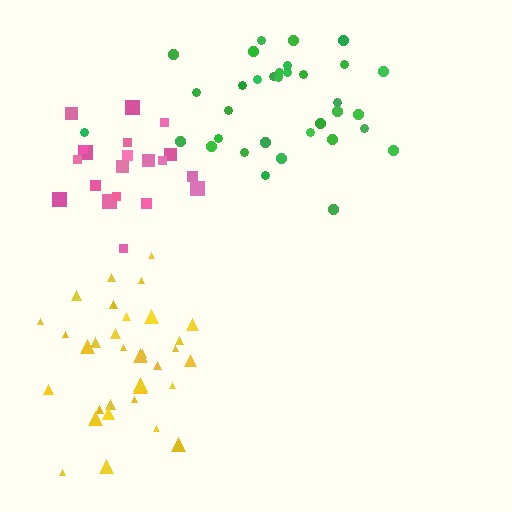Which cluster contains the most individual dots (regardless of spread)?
Green (34).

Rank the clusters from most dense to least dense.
yellow, pink, green.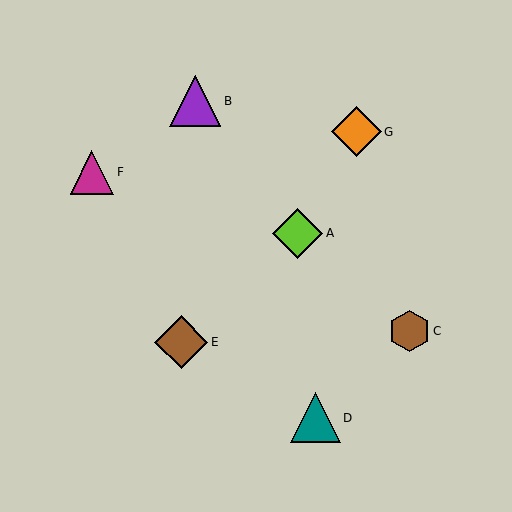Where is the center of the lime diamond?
The center of the lime diamond is at (298, 233).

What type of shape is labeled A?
Shape A is a lime diamond.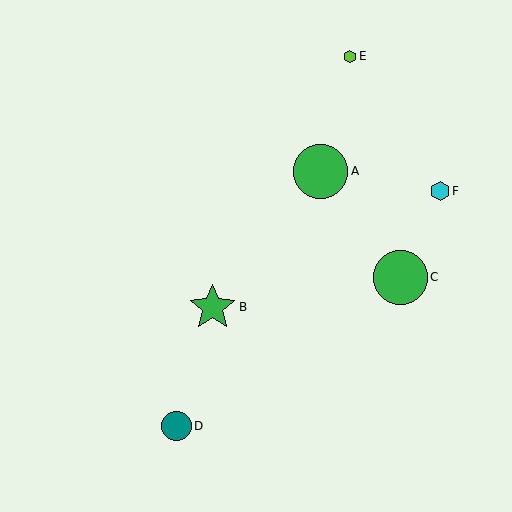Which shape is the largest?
The green circle (labeled A) is the largest.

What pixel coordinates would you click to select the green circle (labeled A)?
Click at (321, 171) to select the green circle A.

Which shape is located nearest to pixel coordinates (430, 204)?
The cyan hexagon (labeled F) at (440, 191) is nearest to that location.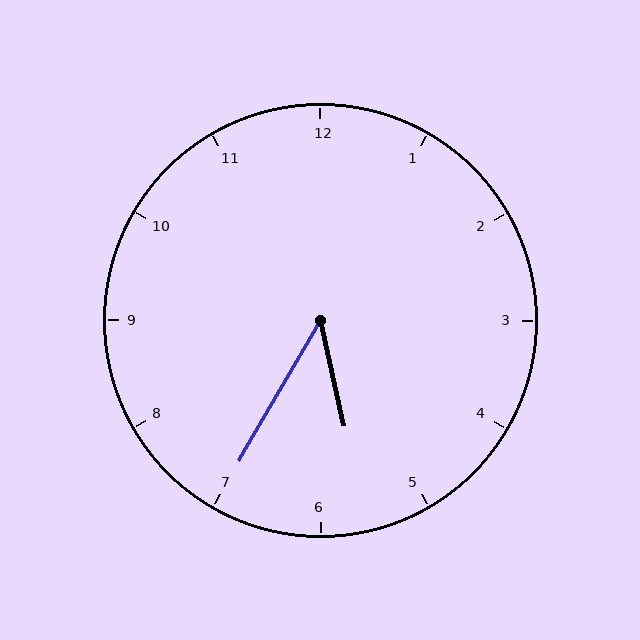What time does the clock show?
5:35.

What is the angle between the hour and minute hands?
Approximately 42 degrees.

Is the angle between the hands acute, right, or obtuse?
It is acute.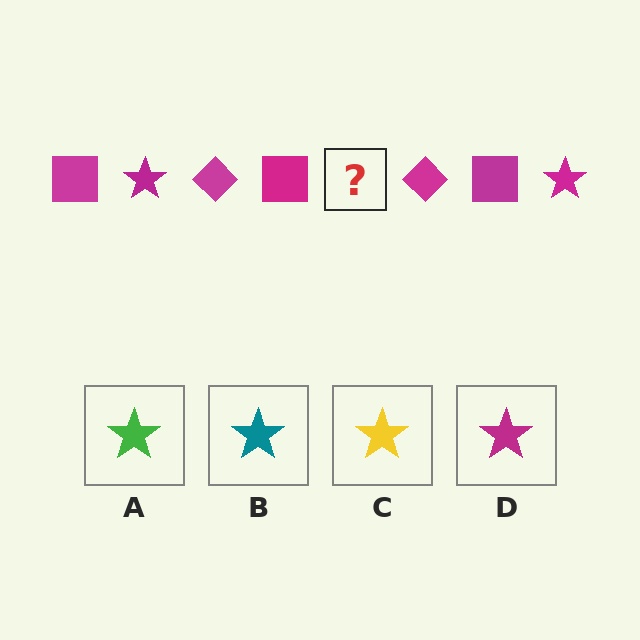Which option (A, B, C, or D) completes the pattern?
D.